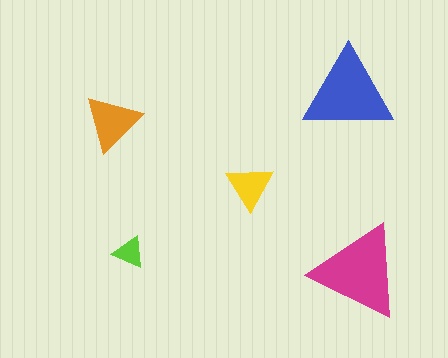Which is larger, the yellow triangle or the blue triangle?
The blue one.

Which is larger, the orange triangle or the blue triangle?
The blue one.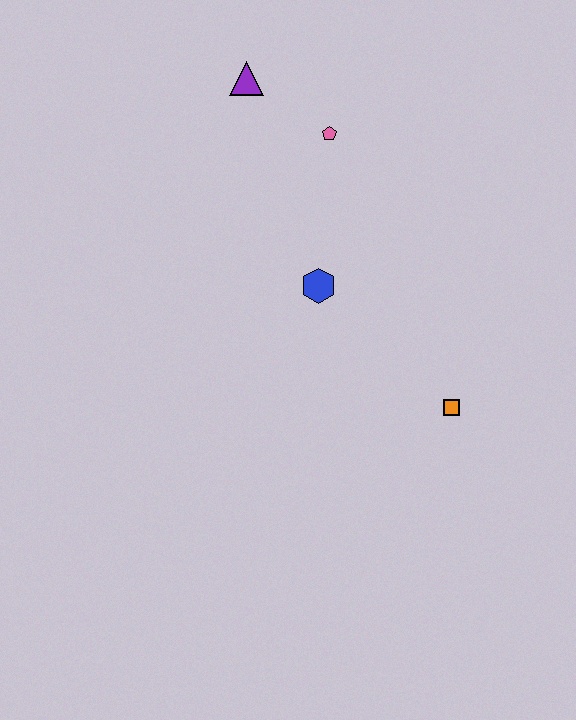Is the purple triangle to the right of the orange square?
No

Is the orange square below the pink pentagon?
Yes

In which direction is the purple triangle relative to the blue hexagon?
The purple triangle is above the blue hexagon.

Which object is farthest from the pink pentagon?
The orange square is farthest from the pink pentagon.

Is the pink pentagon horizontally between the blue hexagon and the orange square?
Yes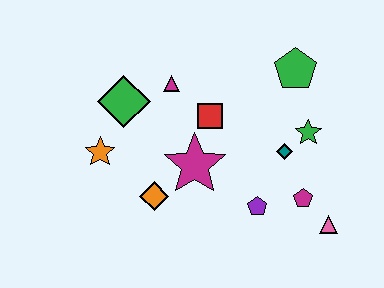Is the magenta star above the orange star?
No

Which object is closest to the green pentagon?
The green star is closest to the green pentagon.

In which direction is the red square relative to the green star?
The red square is to the left of the green star.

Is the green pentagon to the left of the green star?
Yes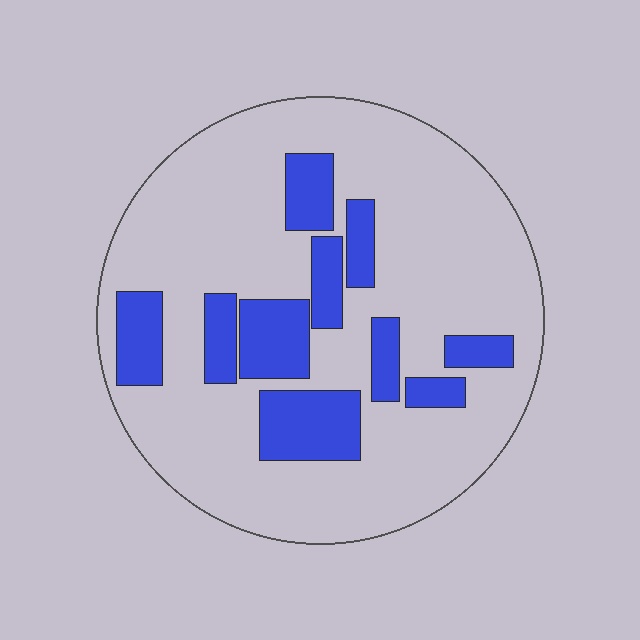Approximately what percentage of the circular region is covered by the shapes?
Approximately 25%.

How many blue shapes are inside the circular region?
10.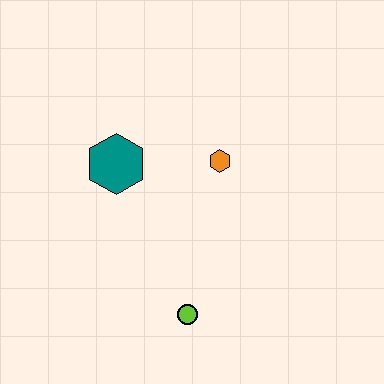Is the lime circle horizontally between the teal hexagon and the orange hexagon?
Yes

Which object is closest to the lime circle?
The orange hexagon is closest to the lime circle.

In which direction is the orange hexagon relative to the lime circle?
The orange hexagon is above the lime circle.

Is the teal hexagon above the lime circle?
Yes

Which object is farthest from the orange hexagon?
The lime circle is farthest from the orange hexagon.